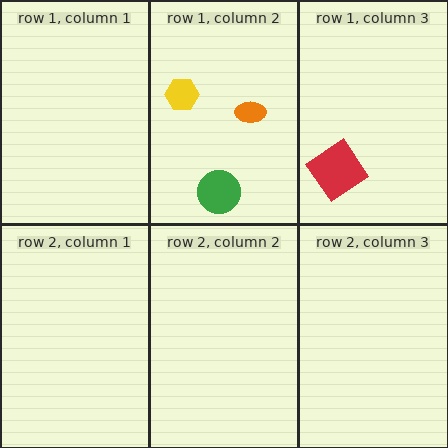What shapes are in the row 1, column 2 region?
The yellow hexagon, the orange ellipse, the green circle.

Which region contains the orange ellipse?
The row 1, column 2 region.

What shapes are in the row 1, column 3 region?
The red diamond.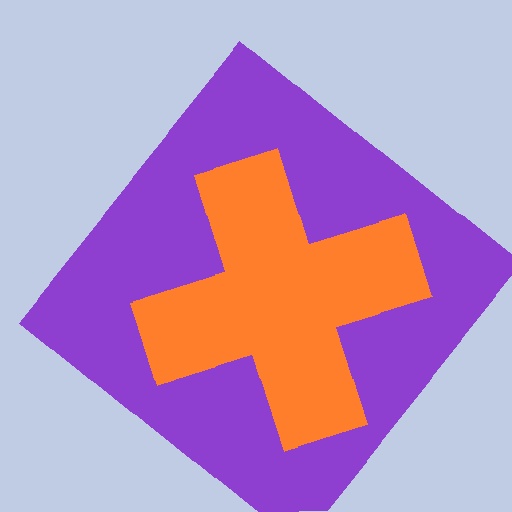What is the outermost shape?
The purple diamond.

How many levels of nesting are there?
2.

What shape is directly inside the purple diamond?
The orange cross.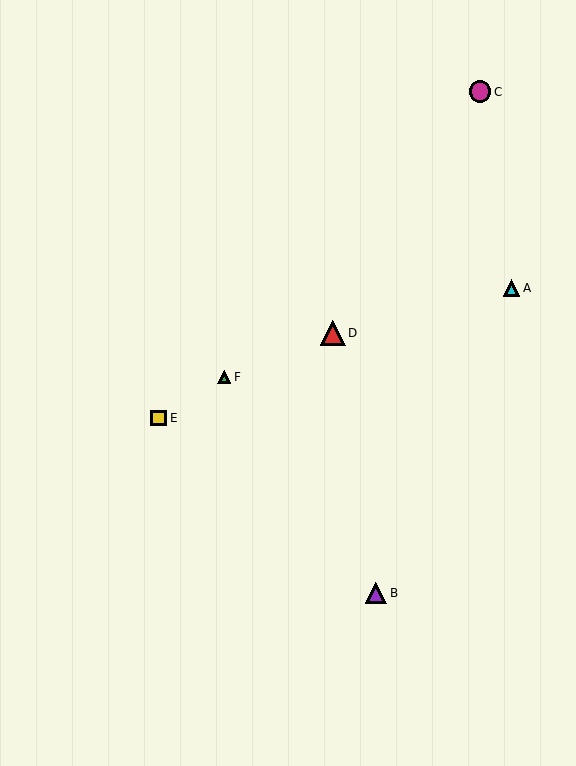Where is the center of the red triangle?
The center of the red triangle is at (333, 333).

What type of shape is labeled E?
Shape E is a yellow square.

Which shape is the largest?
The red triangle (labeled D) is the largest.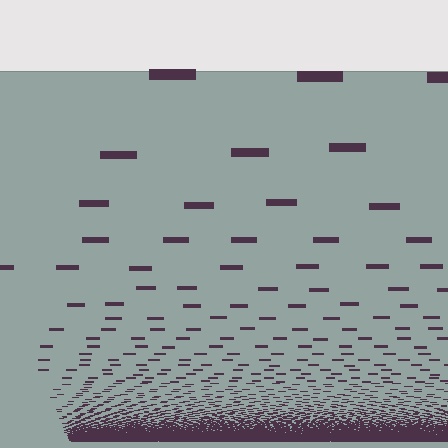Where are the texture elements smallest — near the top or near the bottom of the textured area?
Near the bottom.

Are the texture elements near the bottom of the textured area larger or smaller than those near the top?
Smaller. The gradient is inverted — elements near the bottom are smaller and denser.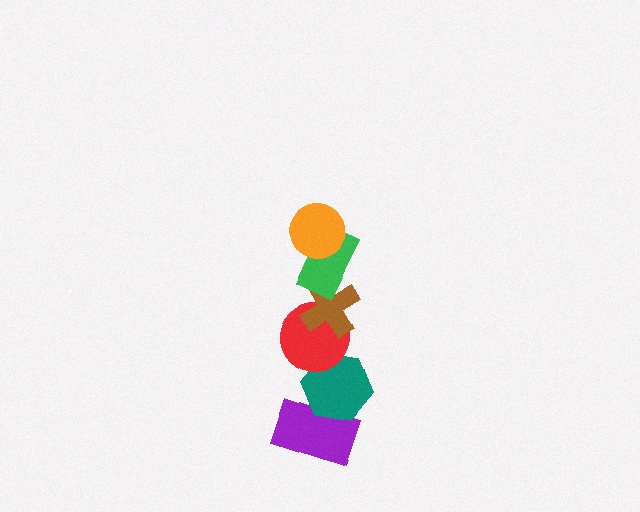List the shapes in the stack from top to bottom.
From top to bottom: the orange circle, the green rectangle, the brown cross, the red circle, the teal hexagon, the purple rectangle.